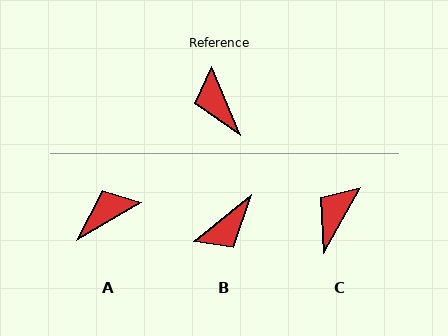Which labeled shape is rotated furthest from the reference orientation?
B, about 107 degrees away.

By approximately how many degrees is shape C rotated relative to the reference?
Approximately 51 degrees clockwise.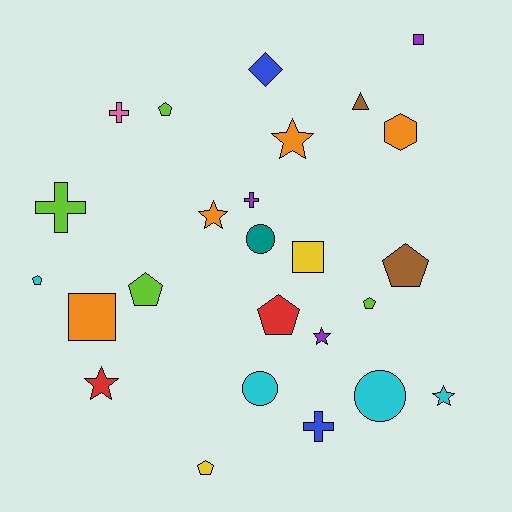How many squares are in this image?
There are 3 squares.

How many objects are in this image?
There are 25 objects.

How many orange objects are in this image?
There are 4 orange objects.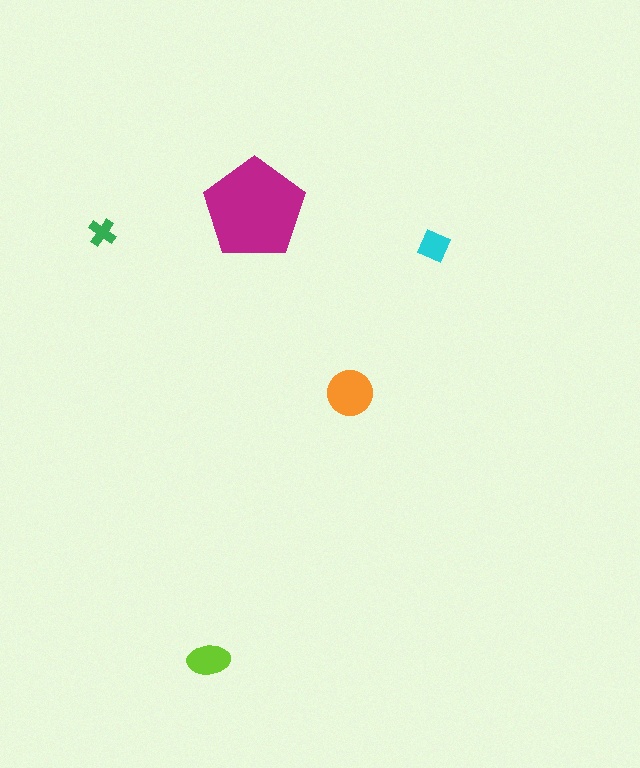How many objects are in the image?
There are 5 objects in the image.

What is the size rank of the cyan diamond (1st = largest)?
4th.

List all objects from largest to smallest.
The magenta pentagon, the orange circle, the lime ellipse, the cyan diamond, the green cross.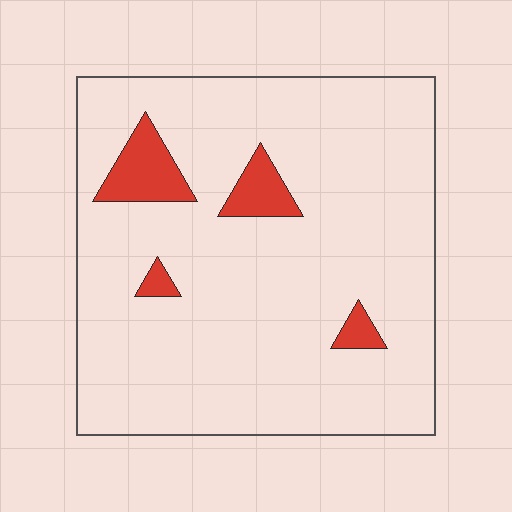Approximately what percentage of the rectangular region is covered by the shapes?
Approximately 10%.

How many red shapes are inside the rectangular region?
4.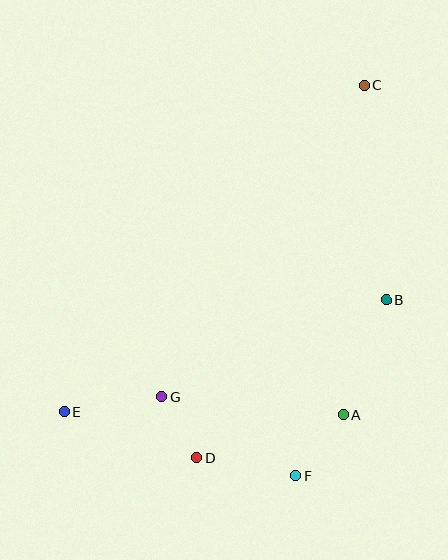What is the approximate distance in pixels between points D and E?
The distance between D and E is approximately 141 pixels.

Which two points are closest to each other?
Points D and G are closest to each other.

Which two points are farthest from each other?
Points C and E are farthest from each other.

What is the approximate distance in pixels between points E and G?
The distance between E and G is approximately 99 pixels.